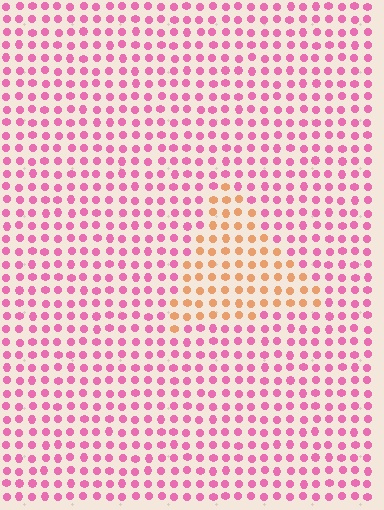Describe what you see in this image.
The image is filled with small pink elements in a uniform arrangement. A triangle-shaped region is visible where the elements are tinted to a slightly different hue, forming a subtle color boundary.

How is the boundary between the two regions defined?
The boundary is defined purely by a slight shift in hue (about 58 degrees). Spacing, size, and orientation are identical on both sides.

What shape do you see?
I see a triangle.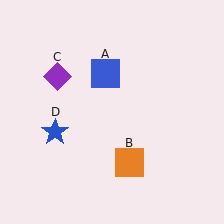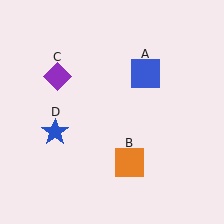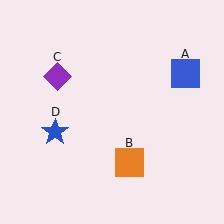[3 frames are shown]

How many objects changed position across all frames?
1 object changed position: blue square (object A).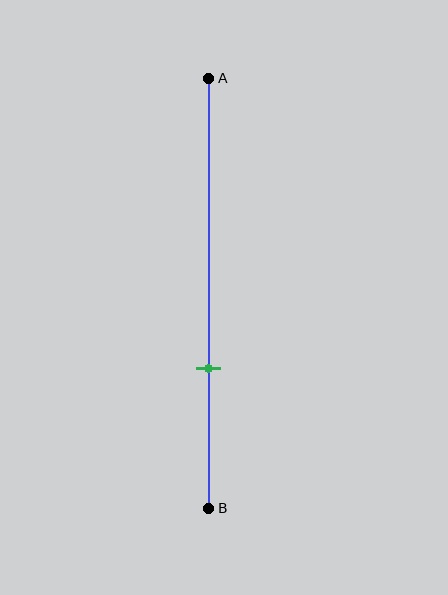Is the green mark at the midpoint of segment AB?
No, the mark is at about 65% from A, not at the 50% midpoint.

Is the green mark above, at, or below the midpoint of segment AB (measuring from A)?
The green mark is below the midpoint of segment AB.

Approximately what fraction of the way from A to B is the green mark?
The green mark is approximately 65% of the way from A to B.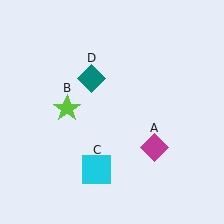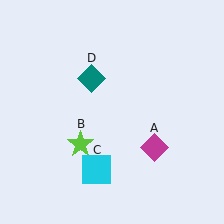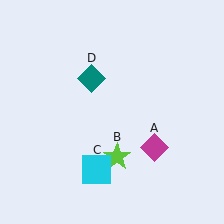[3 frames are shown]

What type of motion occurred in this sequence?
The lime star (object B) rotated counterclockwise around the center of the scene.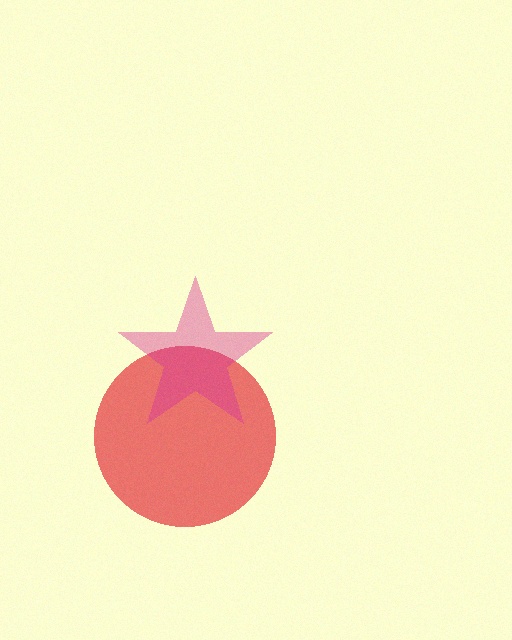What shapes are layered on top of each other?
The layered shapes are: a red circle, a magenta star.